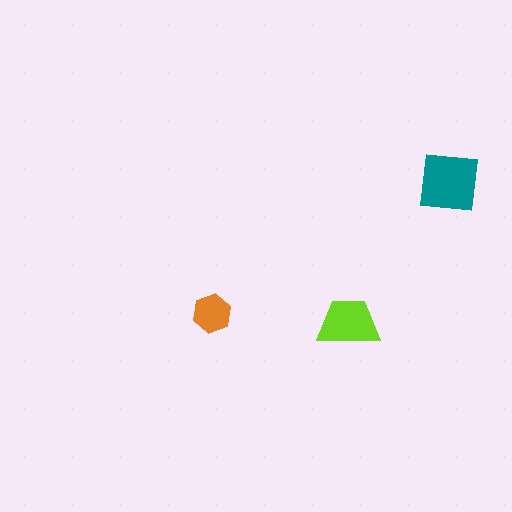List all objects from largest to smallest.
The teal square, the lime trapezoid, the orange hexagon.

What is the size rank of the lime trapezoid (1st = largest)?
2nd.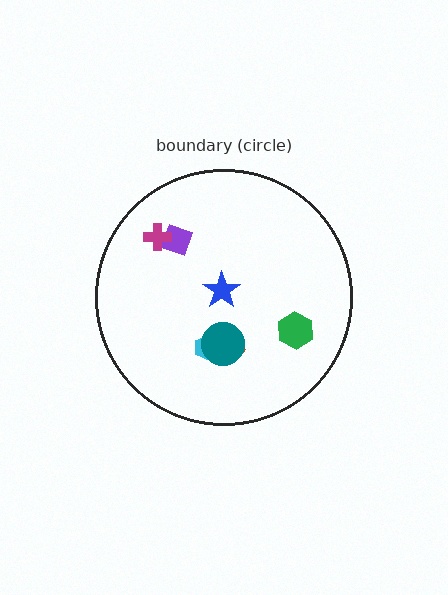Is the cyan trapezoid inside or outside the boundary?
Inside.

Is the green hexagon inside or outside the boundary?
Inside.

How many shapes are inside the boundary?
7 inside, 0 outside.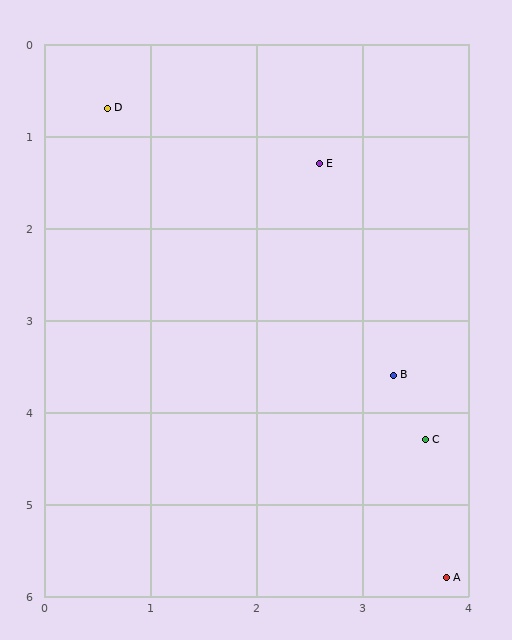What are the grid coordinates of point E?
Point E is at approximately (2.6, 1.3).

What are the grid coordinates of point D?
Point D is at approximately (0.6, 0.7).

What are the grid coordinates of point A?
Point A is at approximately (3.8, 5.8).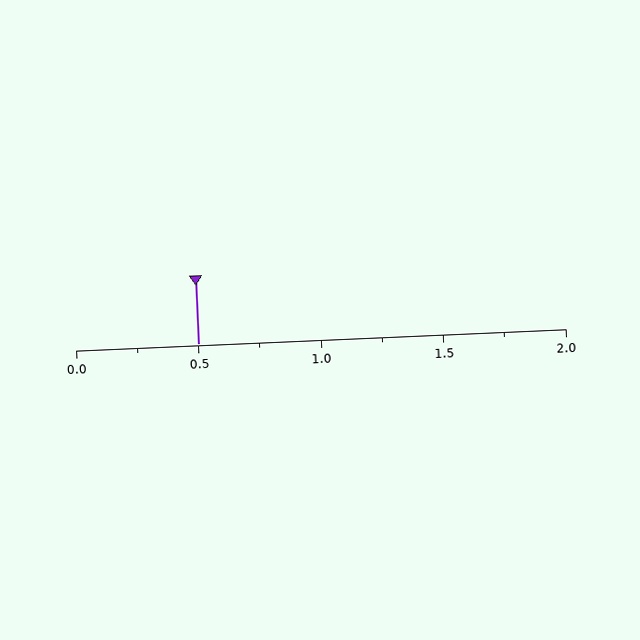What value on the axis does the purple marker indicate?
The marker indicates approximately 0.5.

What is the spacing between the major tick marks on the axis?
The major ticks are spaced 0.5 apart.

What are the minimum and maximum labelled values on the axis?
The axis runs from 0.0 to 2.0.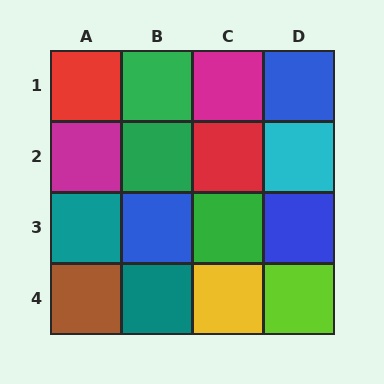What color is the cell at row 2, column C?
Red.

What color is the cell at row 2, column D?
Cyan.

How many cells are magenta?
2 cells are magenta.